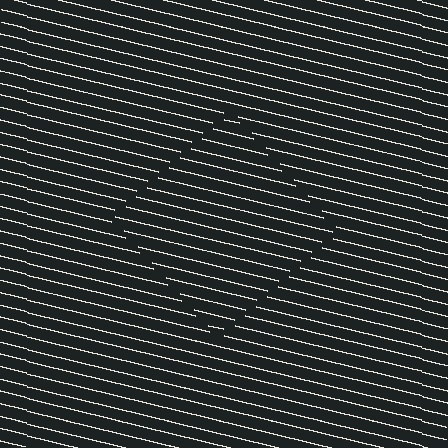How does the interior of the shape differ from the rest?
The interior of the shape contains the same grating, shifted by half a period — the contour is defined by the phase discontinuity where line-ends from the inner and outer gratings abut.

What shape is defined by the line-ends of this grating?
An illusory square. The interior of the shape contains the same grating, shifted by half a period — the contour is defined by the phase discontinuity where line-ends from the inner and outer gratings abut.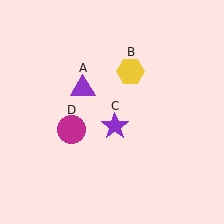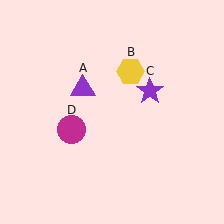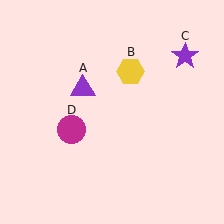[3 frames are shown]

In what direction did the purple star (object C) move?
The purple star (object C) moved up and to the right.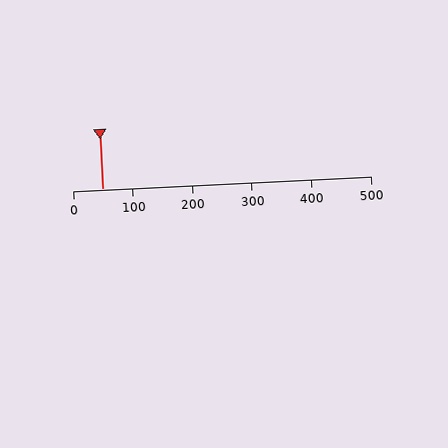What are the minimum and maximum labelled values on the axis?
The axis runs from 0 to 500.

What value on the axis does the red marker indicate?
The marker indicates approximately 50.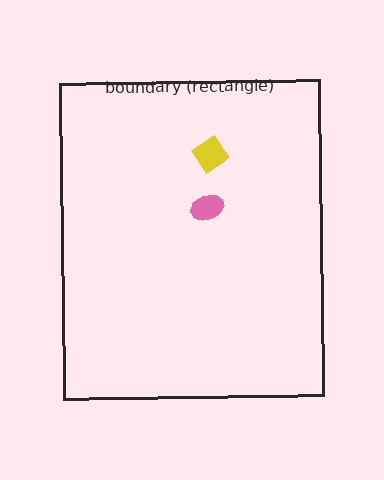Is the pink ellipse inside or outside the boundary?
Inside.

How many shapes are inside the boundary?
2 inside, 0 outside.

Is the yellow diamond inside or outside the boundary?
Inside.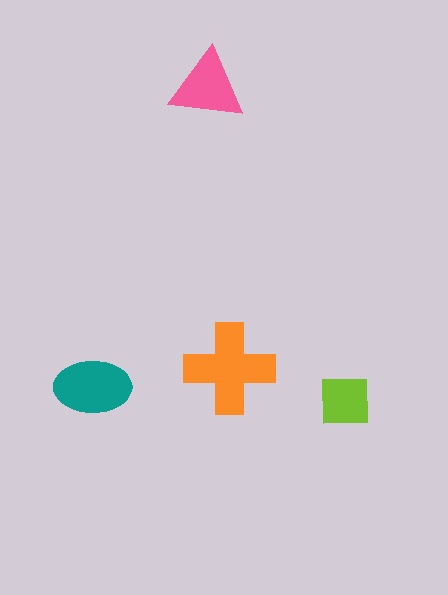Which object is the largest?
The orange cross.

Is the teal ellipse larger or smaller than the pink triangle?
Larger.